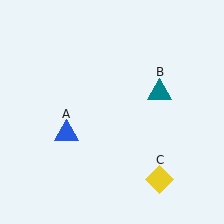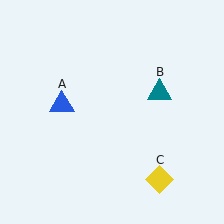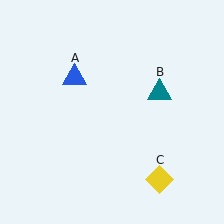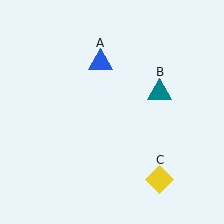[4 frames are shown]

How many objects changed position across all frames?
1 object changed position: blue triangle (object A).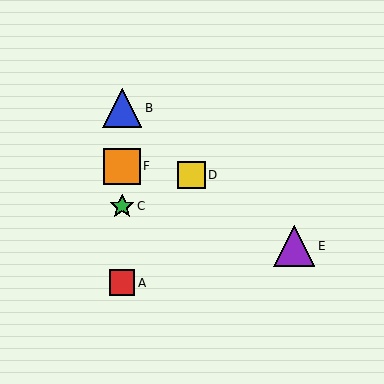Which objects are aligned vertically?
Objects A, B, C, F are aligned vertically.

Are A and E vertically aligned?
No, A is at x≈122 and E is at x≈294.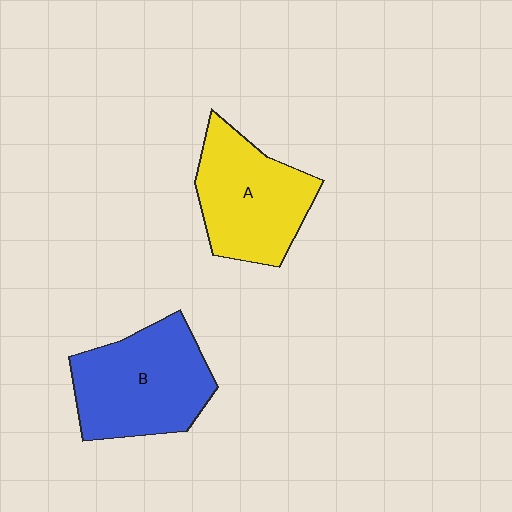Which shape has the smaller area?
Shape A (yellow).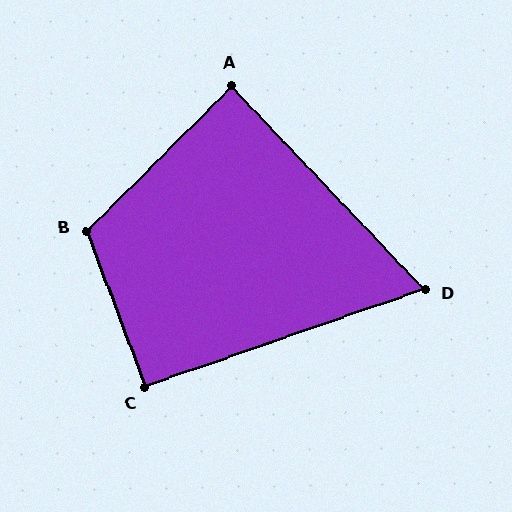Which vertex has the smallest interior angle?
D, at approximately 66 degrees.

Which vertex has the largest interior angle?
B, at approximately 114 degrees.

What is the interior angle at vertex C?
Approximately 92 degrees (approximately right).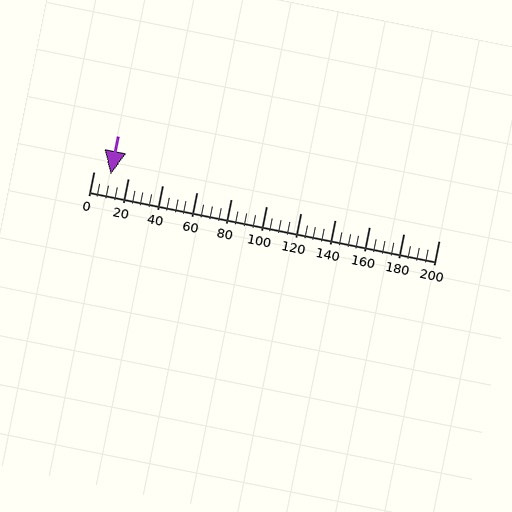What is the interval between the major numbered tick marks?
The major tick marks are spaced 20 units apart.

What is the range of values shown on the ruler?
The ruler shows values from 0 to 200.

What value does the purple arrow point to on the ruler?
The purple arrow points to approximately 10.